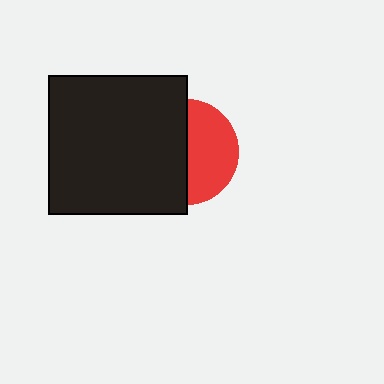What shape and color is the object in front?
The object in front is a black square.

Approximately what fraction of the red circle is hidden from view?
Roughly 51% of the red circle is hidden behind the black square.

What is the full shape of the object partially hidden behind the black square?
The partially hidden object is a red circle.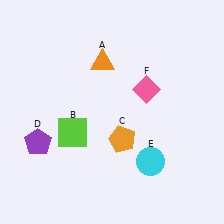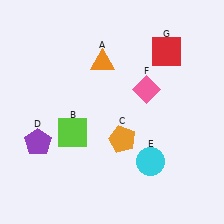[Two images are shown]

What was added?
A red square (G) was added in Image 2.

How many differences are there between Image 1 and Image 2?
There is 1 difference between the two images.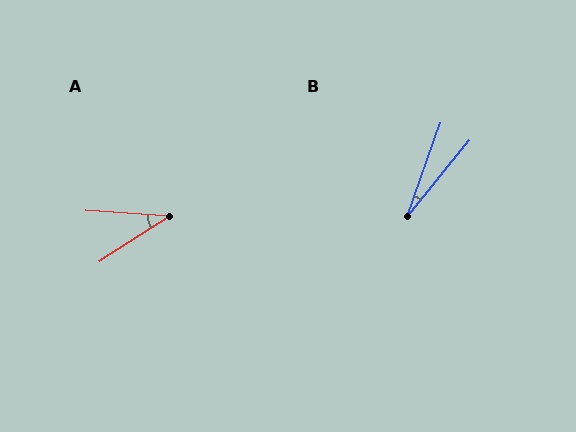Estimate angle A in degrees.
Approximately 36 degrees.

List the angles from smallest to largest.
B (19°), A (36°).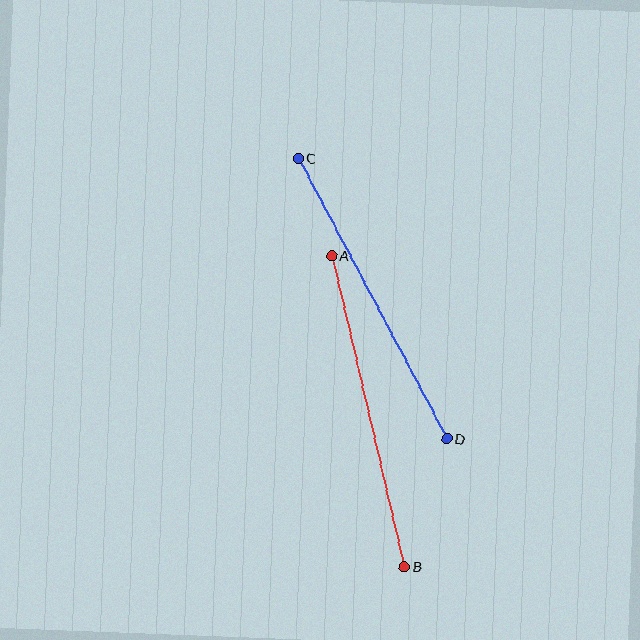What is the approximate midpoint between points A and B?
The midpoint is at approximately (368, 411) pixels.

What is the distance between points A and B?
The distance is approximately 320 pixels.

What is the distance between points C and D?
The distance is approximately 317 pixels.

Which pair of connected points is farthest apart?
Points A and B are farthest apart.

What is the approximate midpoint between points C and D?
The midpoint is at approximately (373, 299) pixels.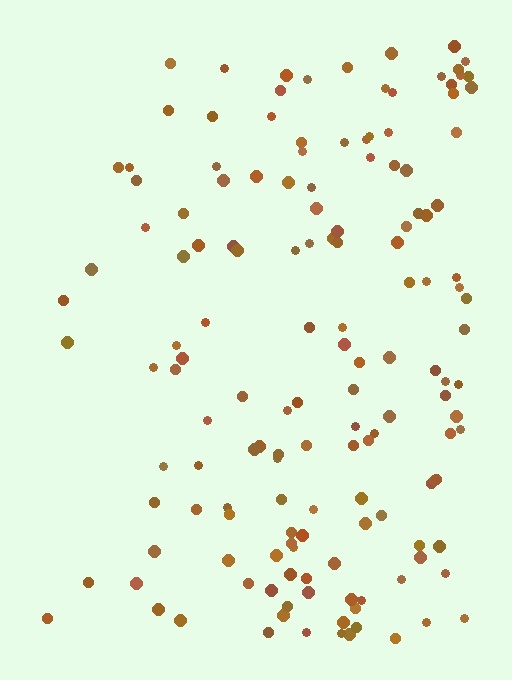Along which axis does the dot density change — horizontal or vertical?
Horizontal.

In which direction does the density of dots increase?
From left to right, with the right side densest.